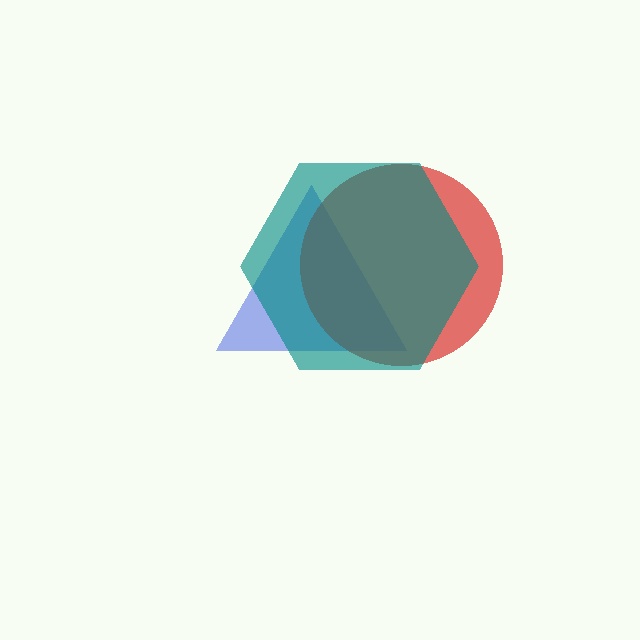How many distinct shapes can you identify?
There are 3 distinct shapes: a blue triangle, a red circle, a teal hexagon.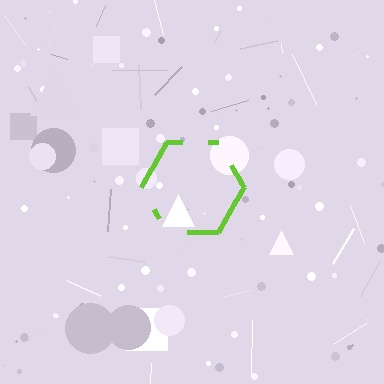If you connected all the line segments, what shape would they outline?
They would outline a hexagon.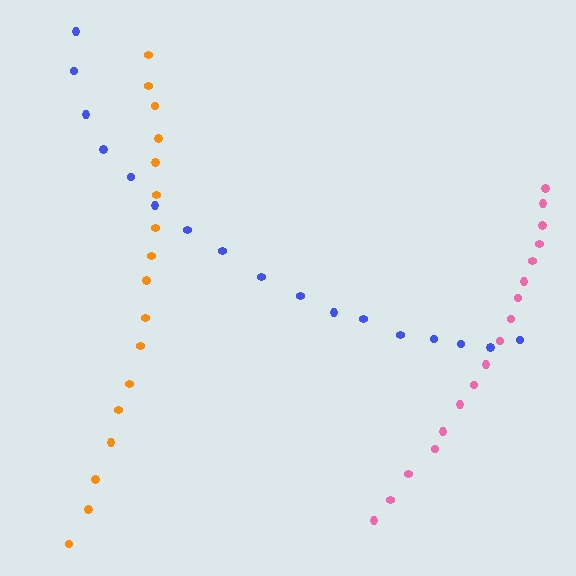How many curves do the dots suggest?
There are 3 distinct paths.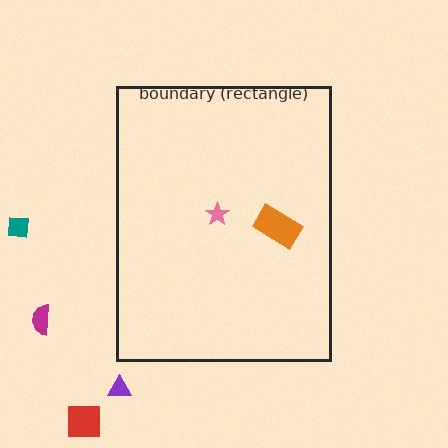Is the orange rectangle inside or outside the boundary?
Inside.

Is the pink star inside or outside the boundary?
Inside.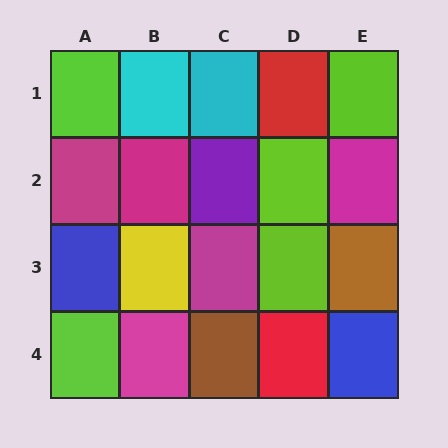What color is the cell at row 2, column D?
Lime.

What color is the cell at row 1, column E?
Lime.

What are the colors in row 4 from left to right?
Lime, magenta, brown, red, blue.